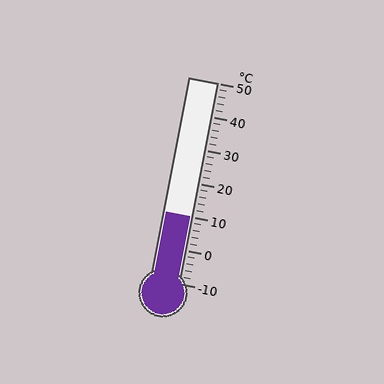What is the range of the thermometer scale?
The thermometer scale ranges from -10°C to 50°C.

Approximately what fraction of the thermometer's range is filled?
The thermometer is filled to approximately 35% of its range.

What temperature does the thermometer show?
The thermometer shows approximately 10°C.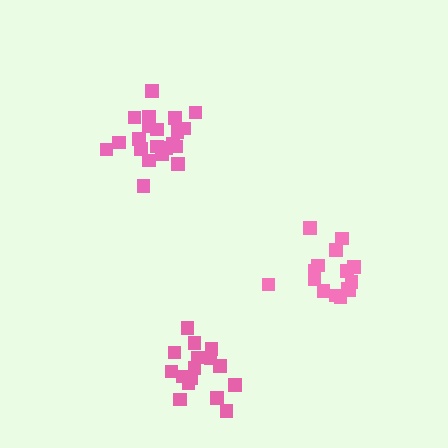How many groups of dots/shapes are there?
There are 3 groups.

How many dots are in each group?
Group 1: 21 dots, Group 2: 15 dots, Group 3: 16 dots (52 total).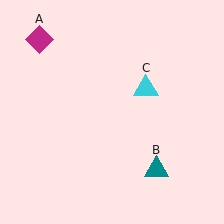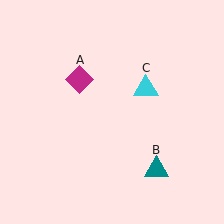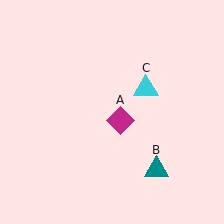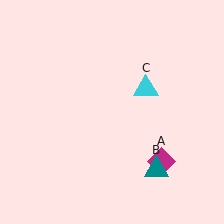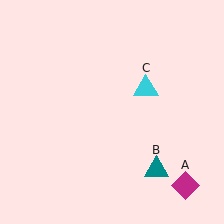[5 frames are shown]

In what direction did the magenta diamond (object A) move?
The magenta diamond (object A) moved down and to the right.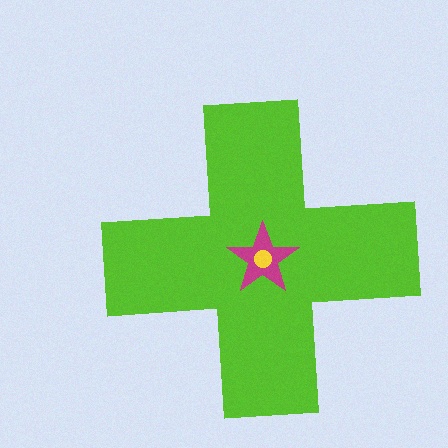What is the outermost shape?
The lime cross.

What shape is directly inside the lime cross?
The magenta star.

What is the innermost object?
The yellow circle.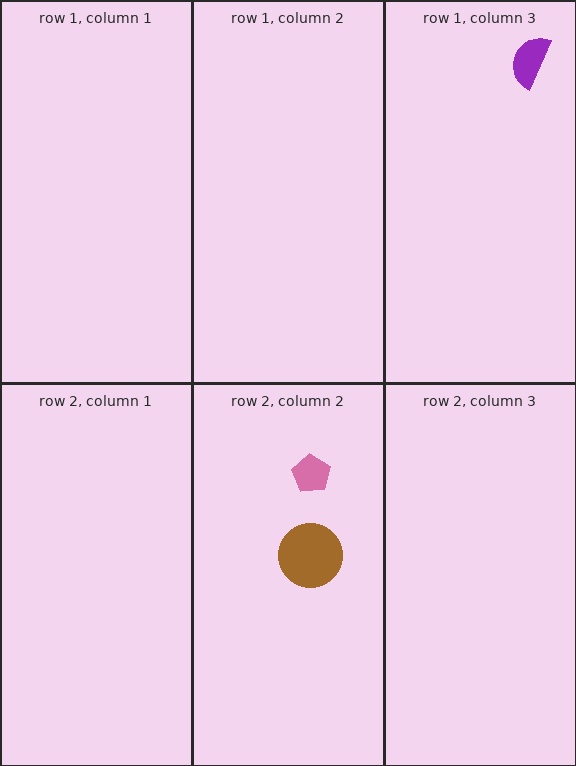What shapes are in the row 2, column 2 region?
The pink pentagon, the brown circle.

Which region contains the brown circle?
The row 2, column 2 region.